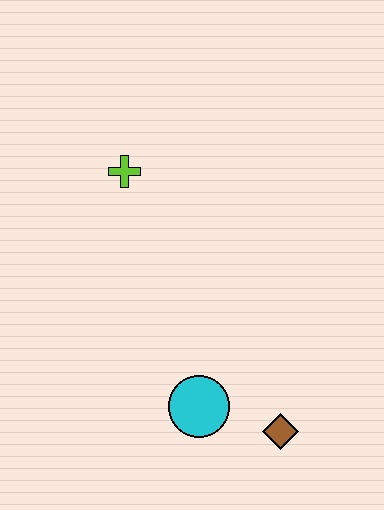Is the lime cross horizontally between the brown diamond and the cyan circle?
No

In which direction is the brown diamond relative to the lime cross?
The brown diamond is below the lime cross.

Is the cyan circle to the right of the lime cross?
Yes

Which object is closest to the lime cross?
The cyan circle is closest to the lime cross.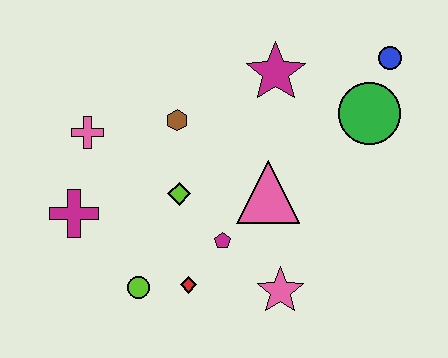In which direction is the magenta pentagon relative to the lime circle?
The magenta pentagon is to the right of the lime circle.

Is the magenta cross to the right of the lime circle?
No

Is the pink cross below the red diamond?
No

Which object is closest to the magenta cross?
The pink cross is closest to the magenta cross.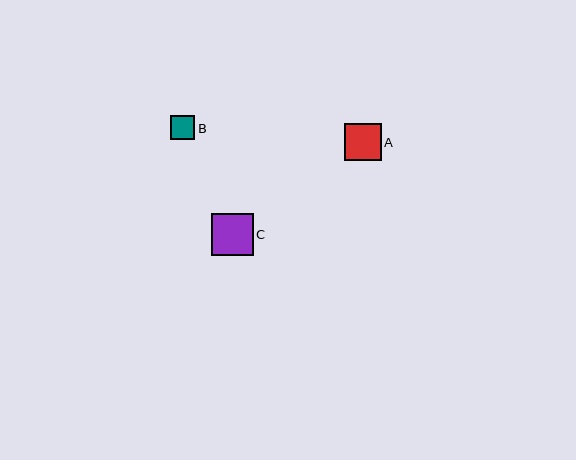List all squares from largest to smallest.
From largest to smallest: C, A, B.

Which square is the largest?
Square C is the largest with a size of approximately 42 pixels.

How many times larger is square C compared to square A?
Square C is approximately 1.1 times the size of square A.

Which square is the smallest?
Square B is the smallest with a size of approximately 24 pixels.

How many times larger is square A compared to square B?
Square A is approximately 1.5 times the size of square B.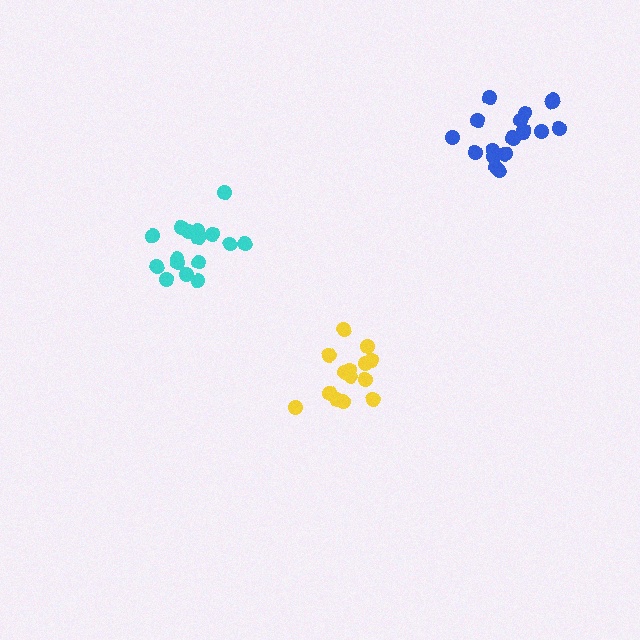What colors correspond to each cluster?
The clusters are colored: yellow, cyan, blue.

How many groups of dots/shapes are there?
There are 3 groups.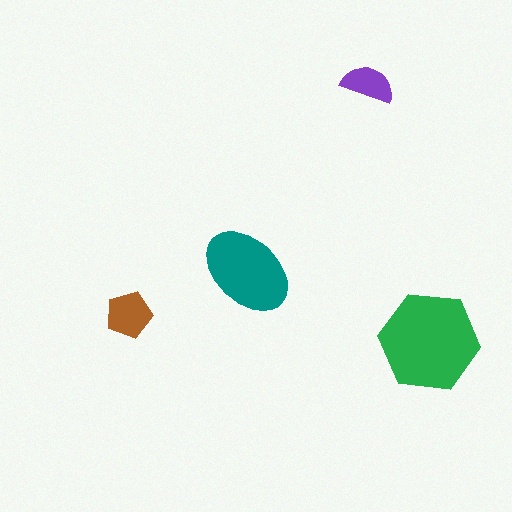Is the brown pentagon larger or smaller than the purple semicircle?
Larger.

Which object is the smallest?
The purple semicircle.